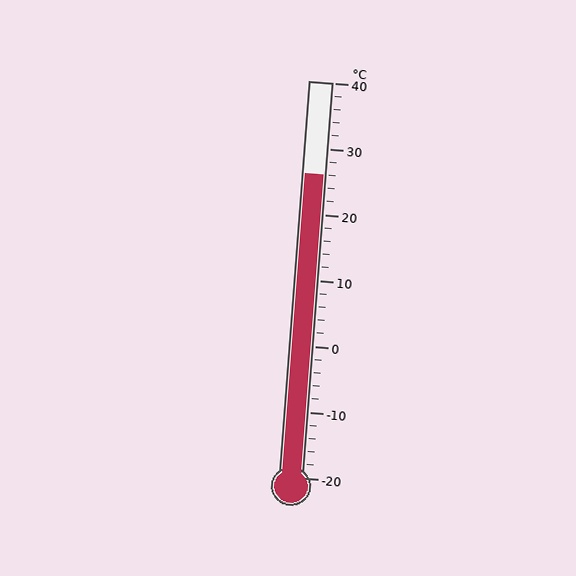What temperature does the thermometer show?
The thermometer shows approximately 26°C.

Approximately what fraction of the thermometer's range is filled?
The thermometer is filled to approximately 75% of its range.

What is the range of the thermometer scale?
The thermometer scale ranges from -20°C to 40°C.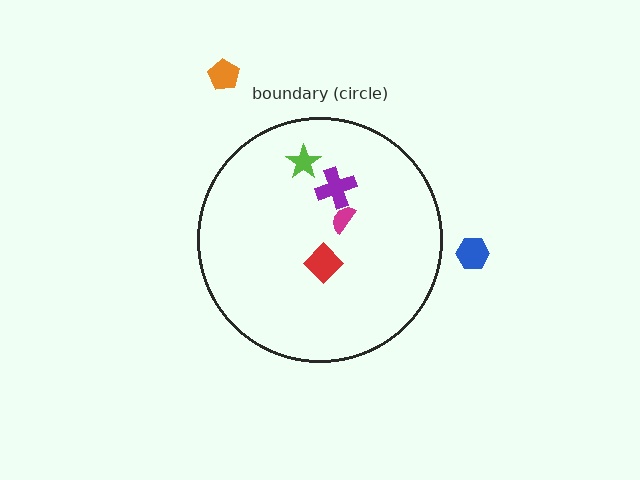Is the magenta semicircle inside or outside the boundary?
Inside.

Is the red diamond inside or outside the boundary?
Inside.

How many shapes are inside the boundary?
4 inside, 2 outside.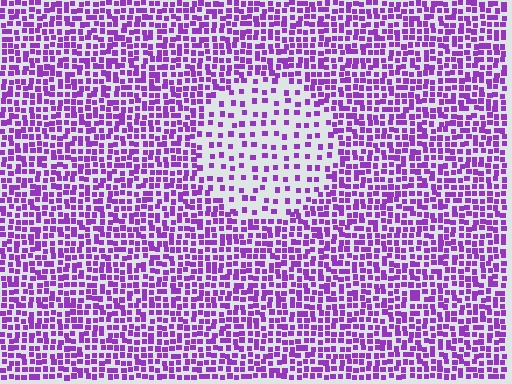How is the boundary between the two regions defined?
The boundary is defined by a change in element density (approximately 2.4x ratio). All elements are the same color, size, and shape.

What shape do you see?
I see a circle.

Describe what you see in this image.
The image contains small purple elements arranged at two different densities. A circle-shaped region is visible where the elements are less densely packed than the surrounding area.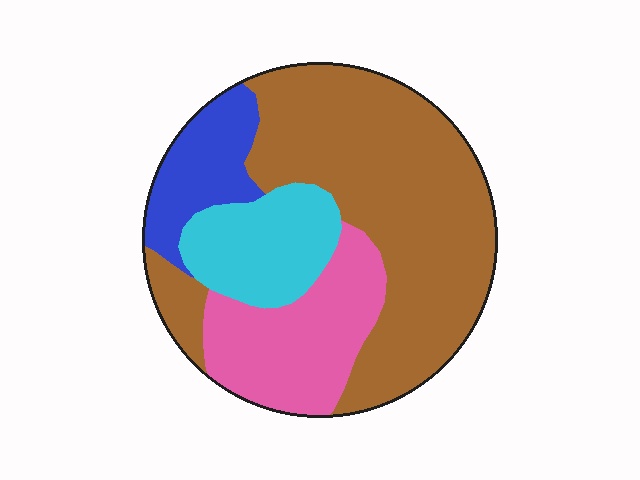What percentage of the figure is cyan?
Cyan takes up less than a sixth of the figure.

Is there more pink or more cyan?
Pink.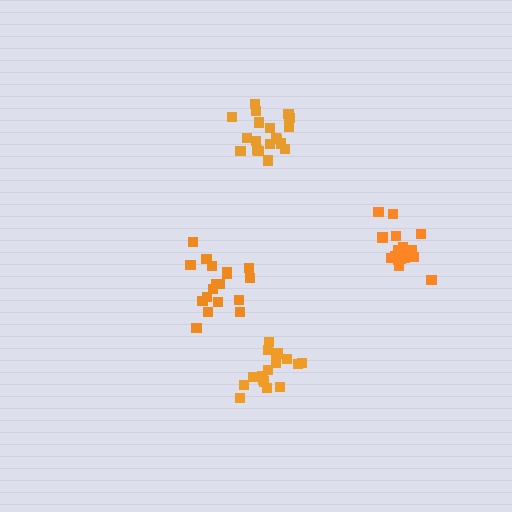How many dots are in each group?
Group 1: 20 dots, Group 2: 18 dots, Group 3: 18 dots, Group 4: 17 dots (73 total).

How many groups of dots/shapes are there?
There are 4 groups.